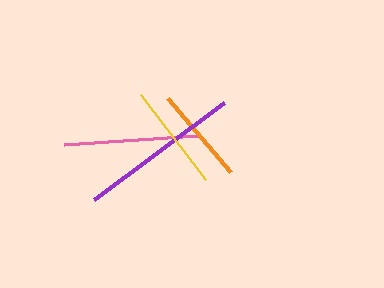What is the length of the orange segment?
The orange segment is approximately 97 pixels long.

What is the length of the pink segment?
The pink segment is approximately 133 pixels long.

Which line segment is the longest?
The purple line is the longest at approximately 163 pixels.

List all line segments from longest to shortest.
From longest to shortest: purple, pink, yellow, orange.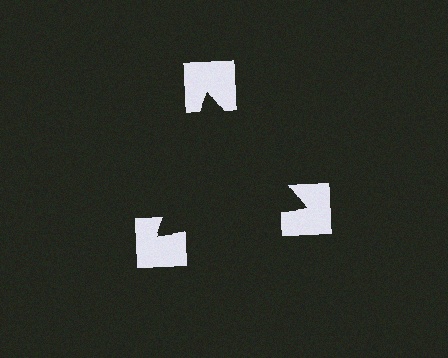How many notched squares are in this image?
There are 3 — one at each vertex of the illusory triangle.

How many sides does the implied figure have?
3 sides.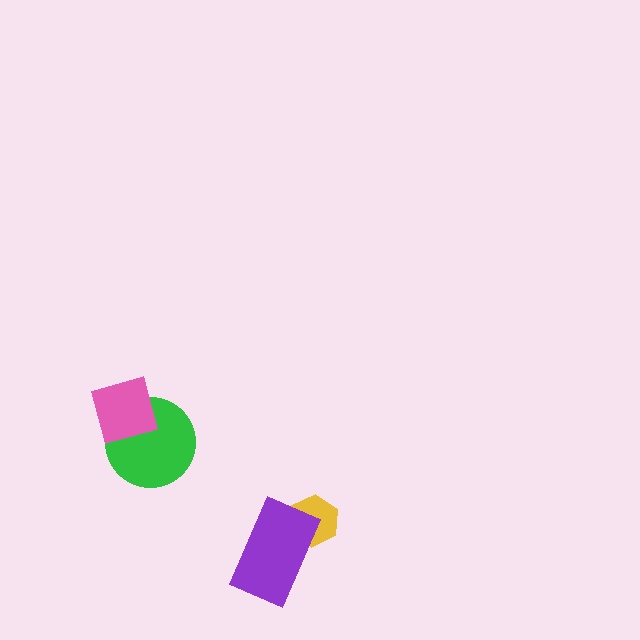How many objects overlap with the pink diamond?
1 object overlaps with the pink diamond.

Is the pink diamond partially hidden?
No, no other shape covers it.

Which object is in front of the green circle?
The pink diamond is in front of the green circle.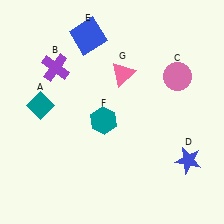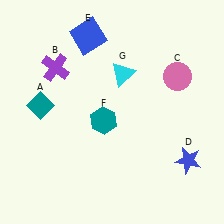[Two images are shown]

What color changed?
The triangle (G) changed from pink in Image 1 to cyan in Image 2.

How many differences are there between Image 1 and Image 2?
There is 1 difference between the two images.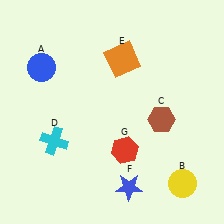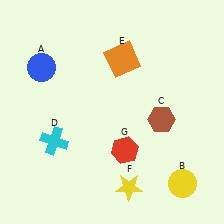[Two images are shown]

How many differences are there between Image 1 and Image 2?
There is 1 difference between the two images.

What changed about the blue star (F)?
In Image 1, F is blue. In Image 2, it changed to yellow.